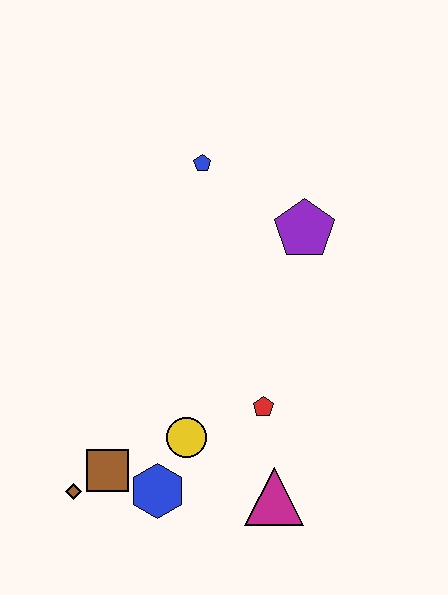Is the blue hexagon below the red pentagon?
Yes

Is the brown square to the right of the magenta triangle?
No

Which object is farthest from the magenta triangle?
The blue pentagon is farthest from the magenta triangle.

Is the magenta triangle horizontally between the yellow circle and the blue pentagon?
No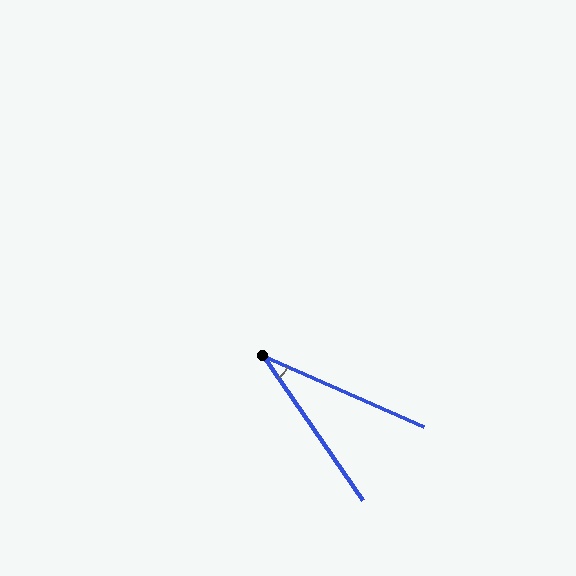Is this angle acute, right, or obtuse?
It is acute.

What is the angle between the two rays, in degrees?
Approximately 32 degrees.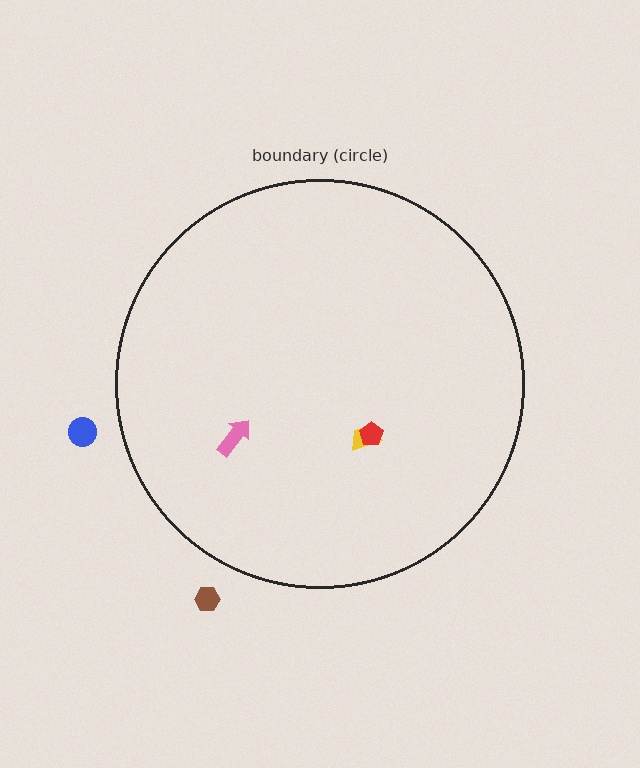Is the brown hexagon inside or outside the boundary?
Outside.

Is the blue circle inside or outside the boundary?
Outside.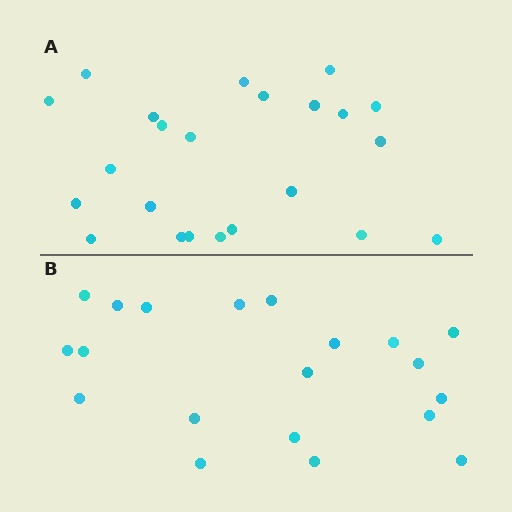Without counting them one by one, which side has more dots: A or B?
Region A (the top region) has more dots.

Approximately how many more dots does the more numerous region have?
Region A has just a few more — roughly 2 or 3 more dots than region B.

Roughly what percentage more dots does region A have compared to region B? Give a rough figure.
About 15% more.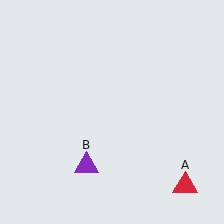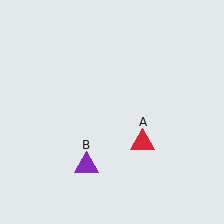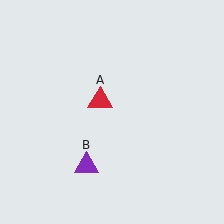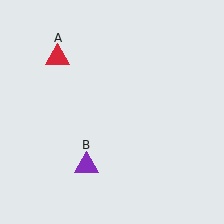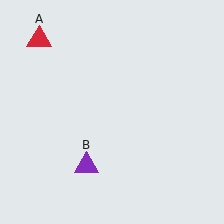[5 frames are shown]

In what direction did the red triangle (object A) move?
The red triangle (object A) moved up and to the left.